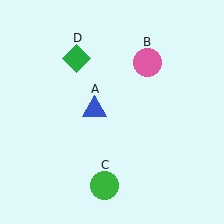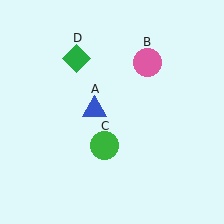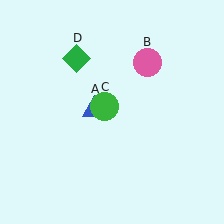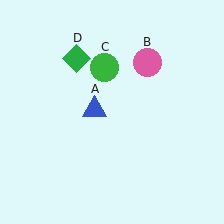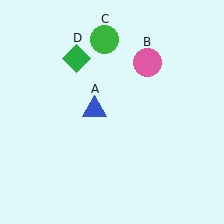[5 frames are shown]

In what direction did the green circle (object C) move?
The green circle (object C) moved up.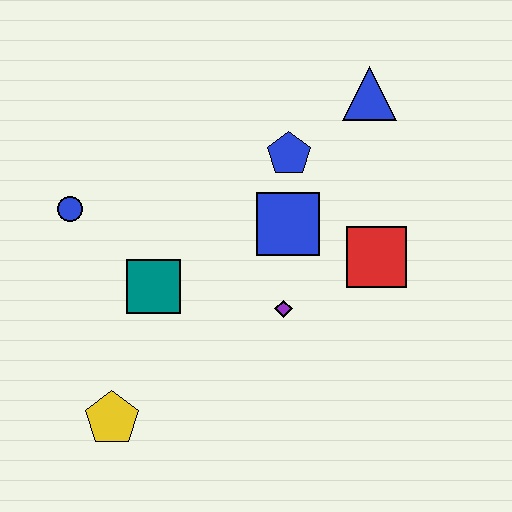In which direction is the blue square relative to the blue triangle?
The blue square is below the blue triangle.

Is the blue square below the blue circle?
Yes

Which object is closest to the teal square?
The blue circle is closest to the teal square.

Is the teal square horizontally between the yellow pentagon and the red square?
Yes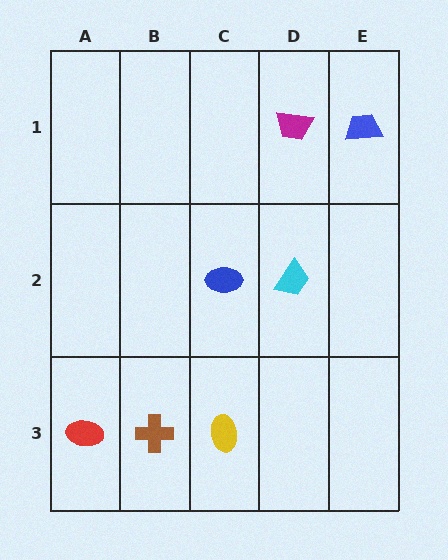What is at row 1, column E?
A blue trapezoid.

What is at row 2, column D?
A cyan trapezoid.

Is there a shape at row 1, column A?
No, that cell is empty.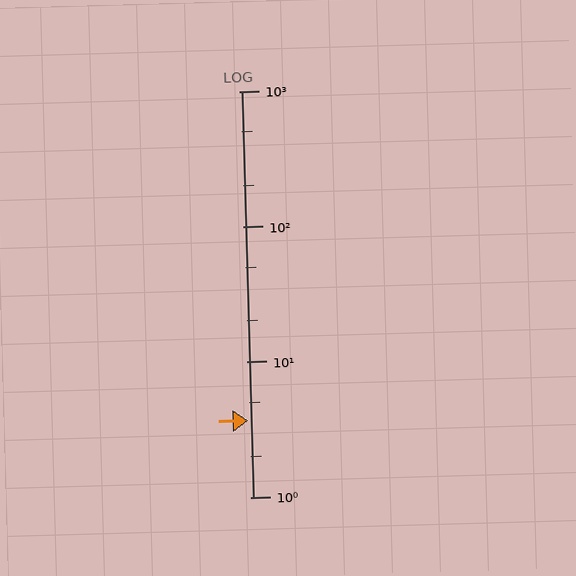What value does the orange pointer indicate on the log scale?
The pointer indicates approximately 3.7.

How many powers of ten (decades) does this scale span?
The scale spans 3 decades, from 1 to 1000.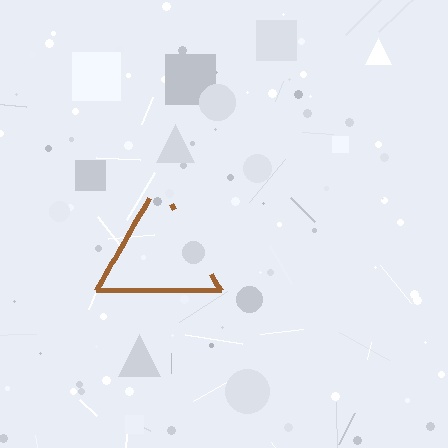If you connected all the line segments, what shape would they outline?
They would outline a triangle.